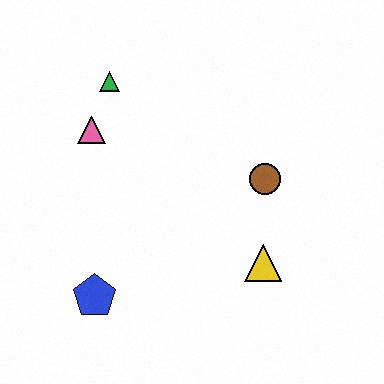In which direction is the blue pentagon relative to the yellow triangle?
The blue pentagon is to the left of the yellow triangle.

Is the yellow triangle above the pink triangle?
No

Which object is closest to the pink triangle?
The green triangle is closest to the pink triangle.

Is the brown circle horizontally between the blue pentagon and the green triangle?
No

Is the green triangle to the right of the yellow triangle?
No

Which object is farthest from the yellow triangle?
The green triangle is farthest from the yellow triangle.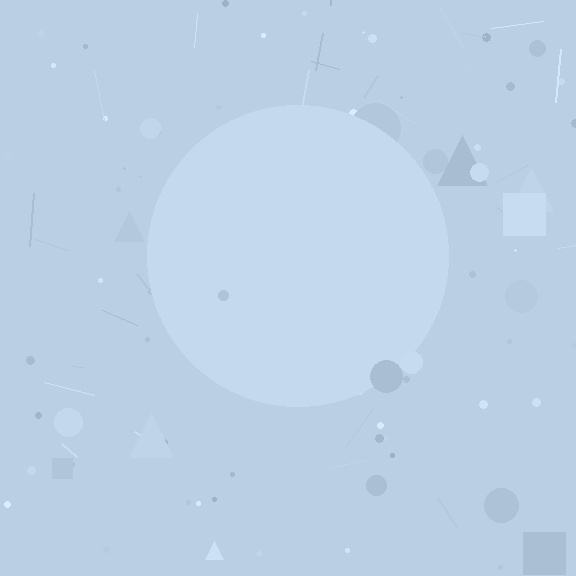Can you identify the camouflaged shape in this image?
The camouflaged shape is a circle.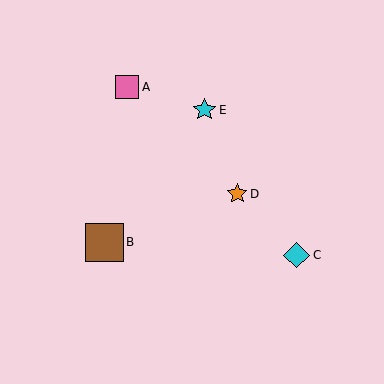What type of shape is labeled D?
Shape D is an orange star.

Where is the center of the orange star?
The center of the orange star is at (237, 194).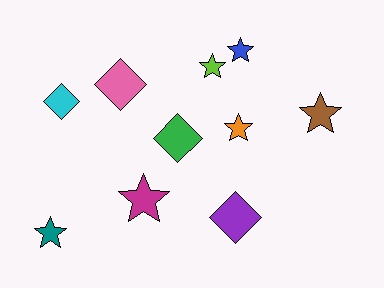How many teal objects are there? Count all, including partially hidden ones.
There is 1 teal object.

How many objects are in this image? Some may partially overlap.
There are 10 objects.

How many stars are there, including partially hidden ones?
There are 6 stars.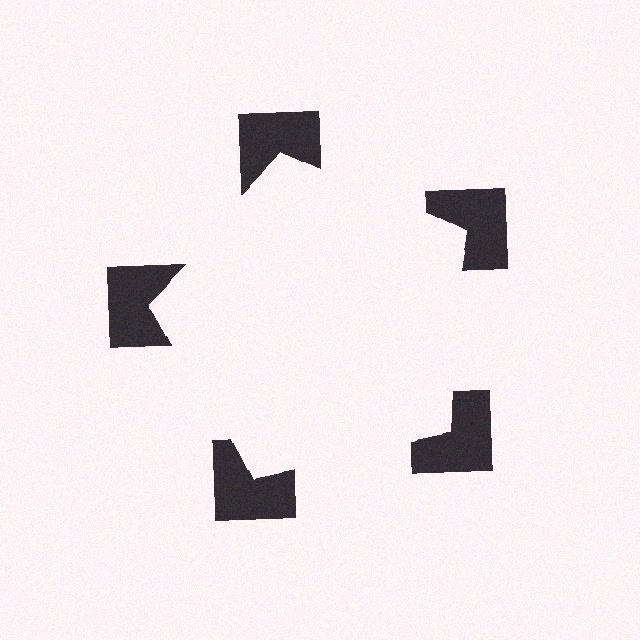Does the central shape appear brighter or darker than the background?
It typically appears slightly brighter than the background, even though no actual brightness change is drawn.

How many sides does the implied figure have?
5 sides.